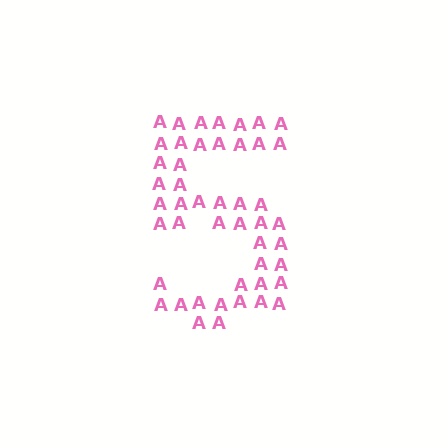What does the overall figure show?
The overall figure shows the digit 5.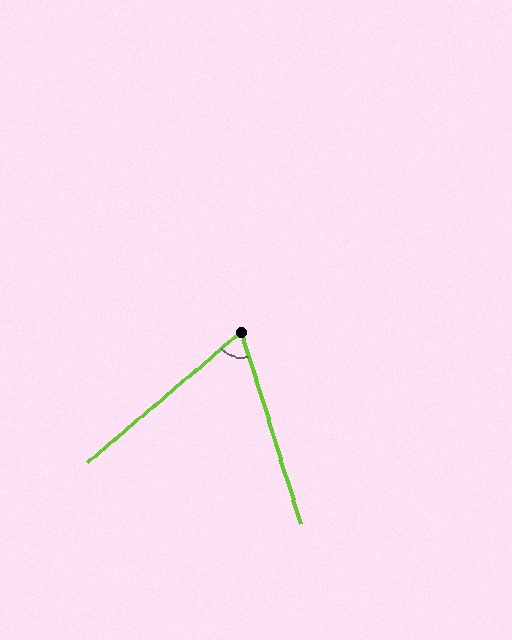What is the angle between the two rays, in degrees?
Approximately 67 degrees.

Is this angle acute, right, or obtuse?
It is acute.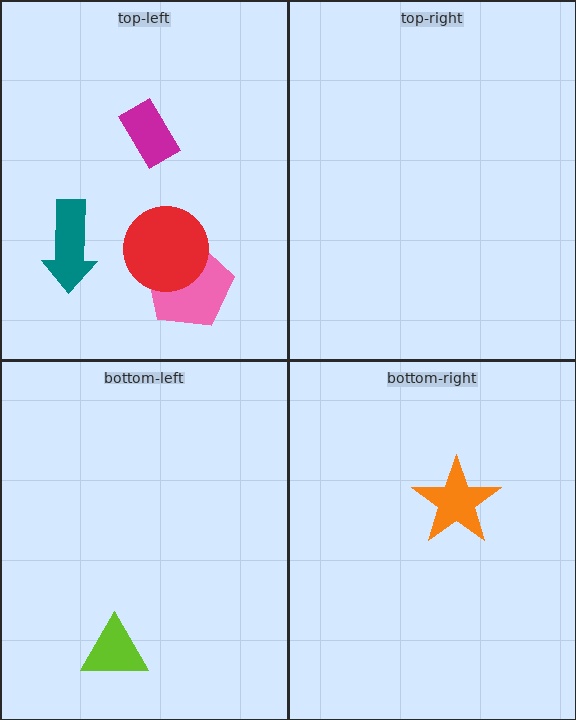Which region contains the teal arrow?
The top-left region.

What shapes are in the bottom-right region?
The orange star.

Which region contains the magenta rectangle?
The top-left region.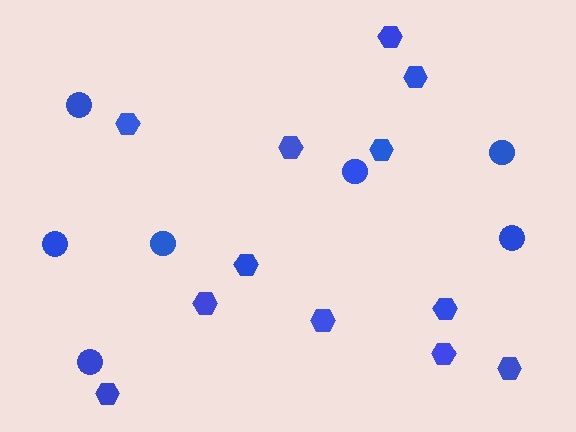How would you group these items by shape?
There are 2 groups: one group of circles (7) and one group of hexagons (12).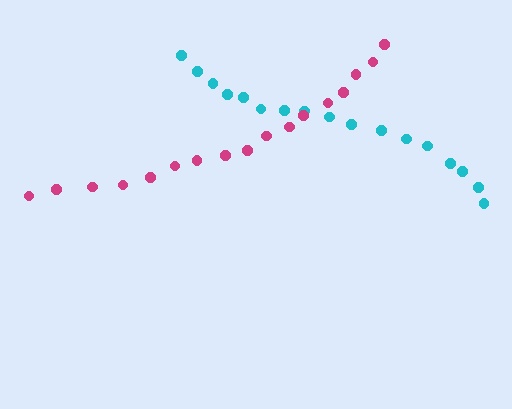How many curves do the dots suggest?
There are 2 distinct paths.